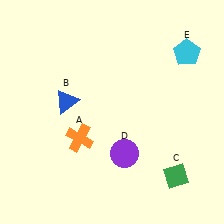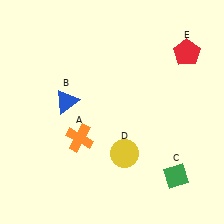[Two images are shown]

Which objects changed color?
D changed from purple to yellow. E changed from cyan to red.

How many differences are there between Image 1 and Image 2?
There are 2 differences between the two images.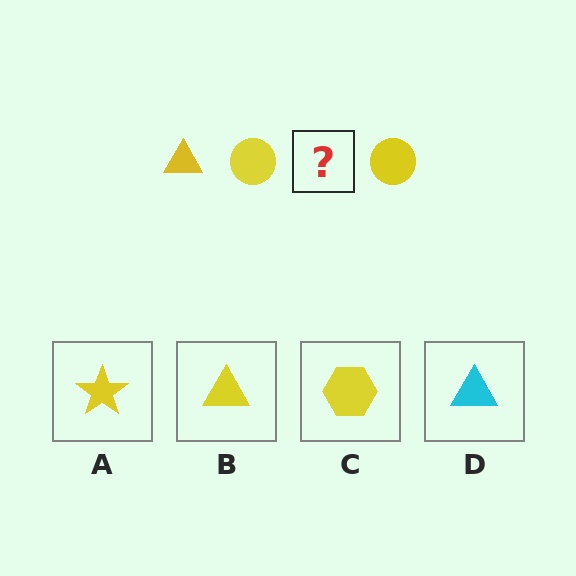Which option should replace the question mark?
Option B.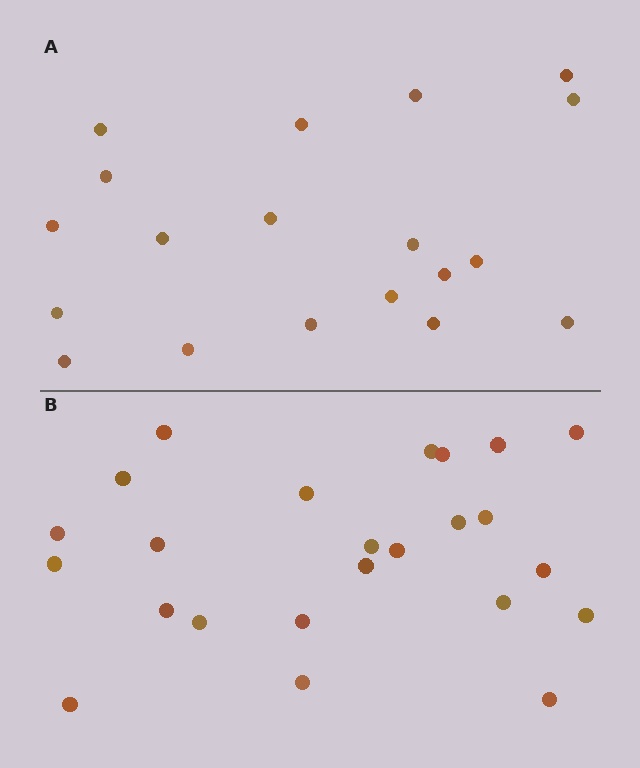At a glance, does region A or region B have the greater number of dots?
Region B (the bottom region) has more dots.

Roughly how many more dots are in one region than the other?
Region B has about 5 more dots than region A.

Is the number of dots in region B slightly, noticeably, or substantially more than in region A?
Region B has noticeably more, but not dramatically so. The ratio is roughly 1.3 to 1.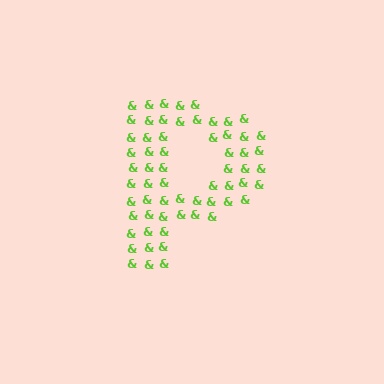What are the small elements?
The small elements are ampersands.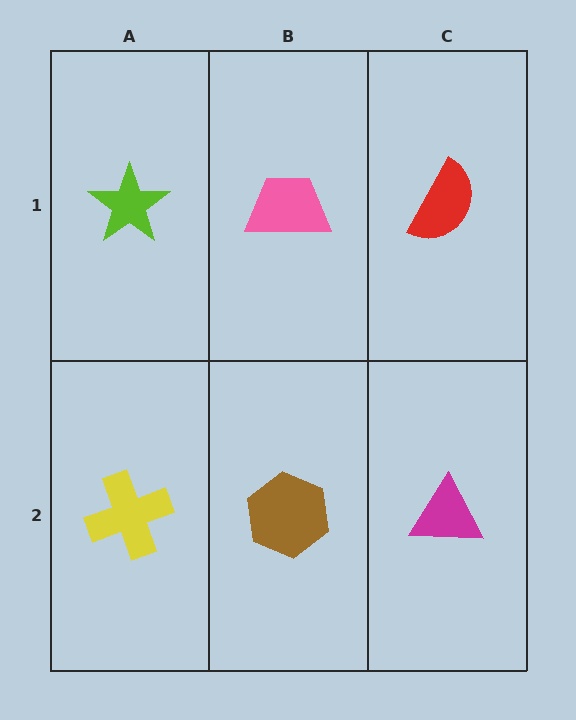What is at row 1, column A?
A lime star.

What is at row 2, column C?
A magenta triangle.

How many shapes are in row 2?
3 shapes.